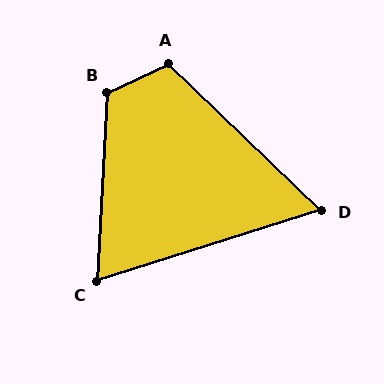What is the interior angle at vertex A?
Approximately 111 degrees (obtuse).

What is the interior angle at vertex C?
Approximately 69 degrees (acute).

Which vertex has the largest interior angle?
B, at approximately 119 degrees.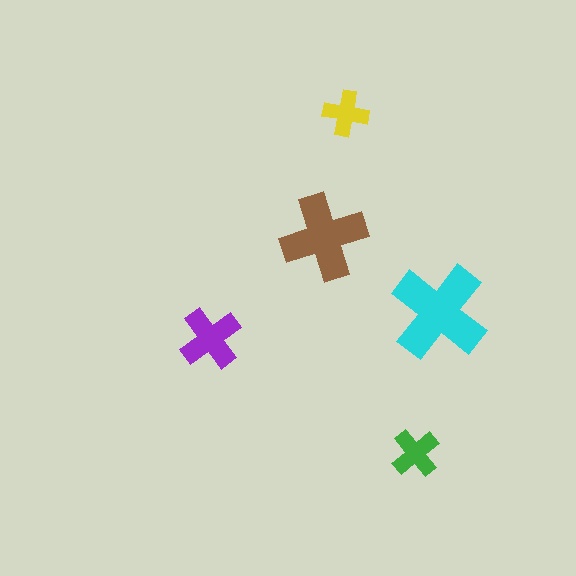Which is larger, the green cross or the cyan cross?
The cyan one.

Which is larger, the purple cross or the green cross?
The purple one.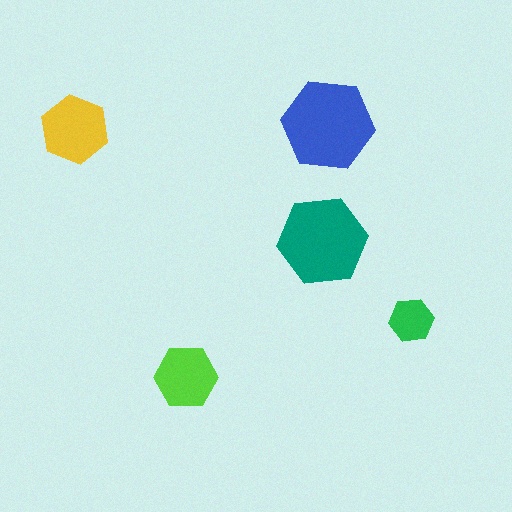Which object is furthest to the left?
The yellow hexagon is leftmost.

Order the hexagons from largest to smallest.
the blue one, the teal one, the yellow one, the lime one, the green one.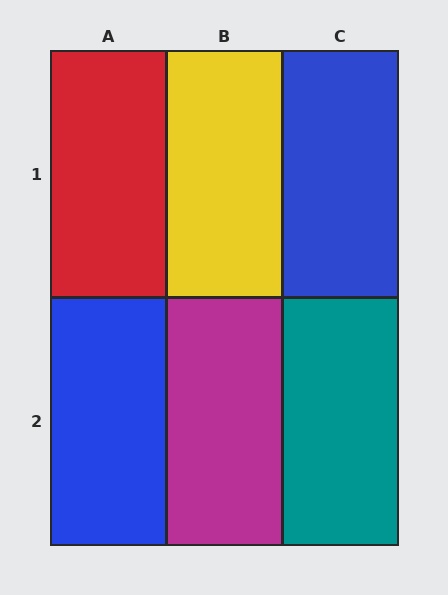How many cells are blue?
2 cells are blue.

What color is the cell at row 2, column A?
Blue.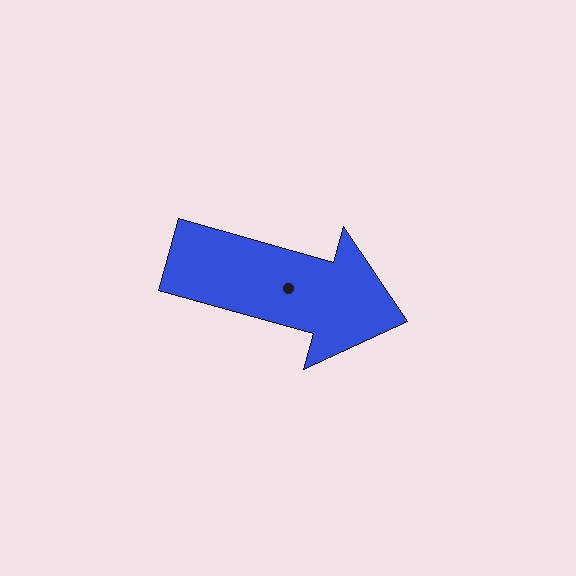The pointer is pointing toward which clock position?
Roughly 4 o'clock.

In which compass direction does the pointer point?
East.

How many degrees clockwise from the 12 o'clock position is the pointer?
Approximately 106 degrees.